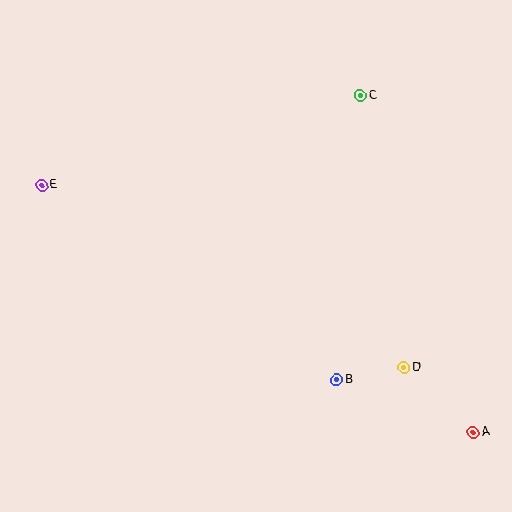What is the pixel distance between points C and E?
The distance between C and E is 331 pixels.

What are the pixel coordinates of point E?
Point E is at (42, 185).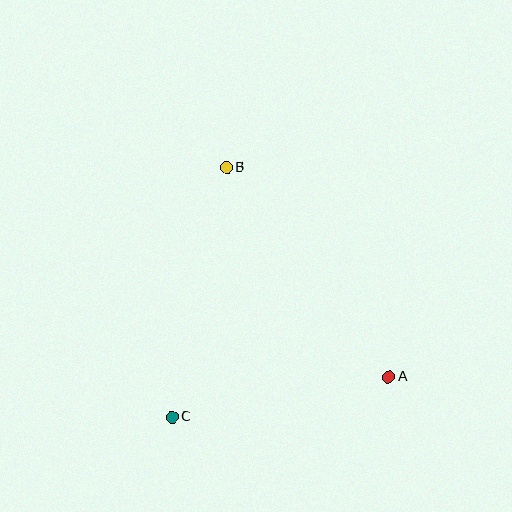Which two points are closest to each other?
Points A and C are closest to each other.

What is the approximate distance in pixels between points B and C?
The distance between B and C is approximately 255 pixels.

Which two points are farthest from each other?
Points A and B are farthest from each other.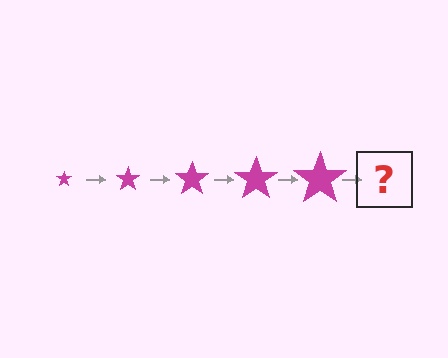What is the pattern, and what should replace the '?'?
The pattern is that the star gets progressively larger each step. The '?' should be a magenta star, larger than the previous one.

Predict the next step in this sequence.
The next step is a magenta star, larger than the previous one.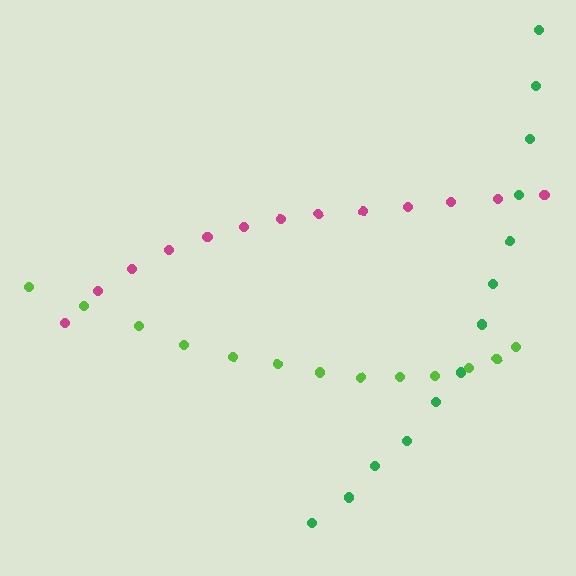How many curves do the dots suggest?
There are 3 distinct paths.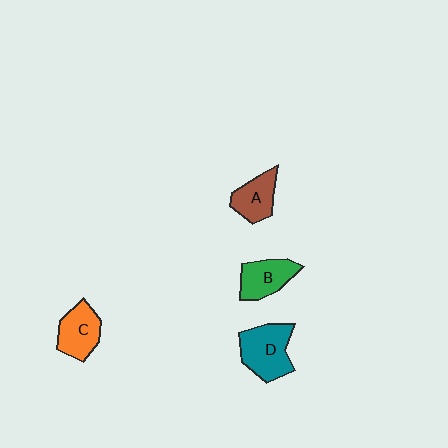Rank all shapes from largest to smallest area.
From largest to smallest: D (teal), C (orange), B (green), A (brown).